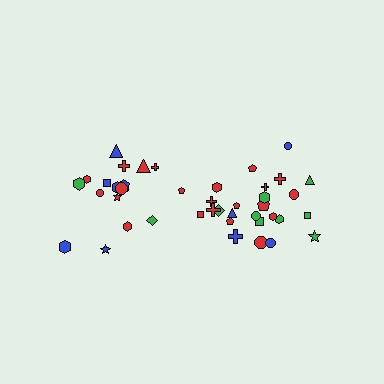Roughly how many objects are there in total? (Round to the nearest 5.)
Roughly 45 objects in total.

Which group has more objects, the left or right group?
The right group.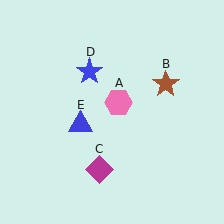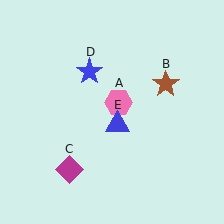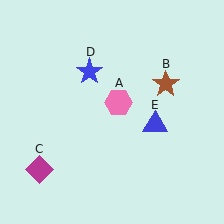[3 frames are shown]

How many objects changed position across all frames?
2 objects changed position: magenta diamond (object C), blue triangle (object E).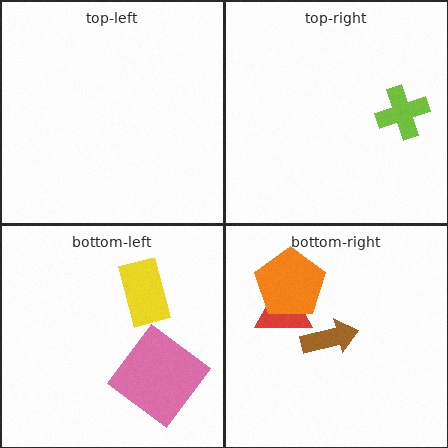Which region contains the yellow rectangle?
The bottom-left region.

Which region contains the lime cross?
The top-right region.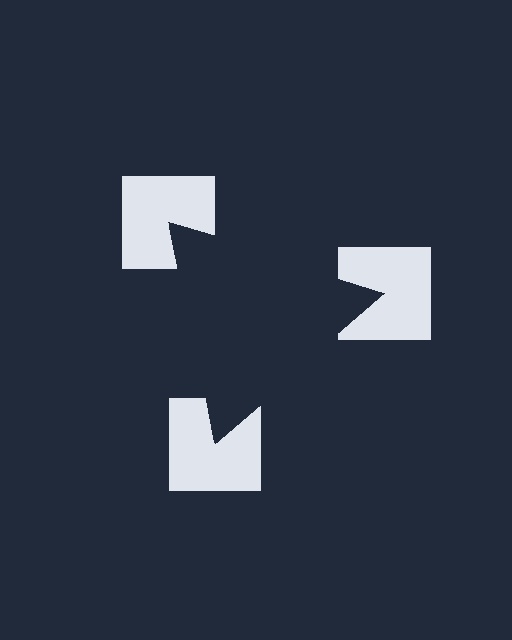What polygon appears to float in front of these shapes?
An illusory triangle — its edges are inferred from the aligned wedge cuts in the notched squares, not physically drawn.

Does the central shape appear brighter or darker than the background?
It typically appears slightly darker than the background, even though no actual brightness change is drawn.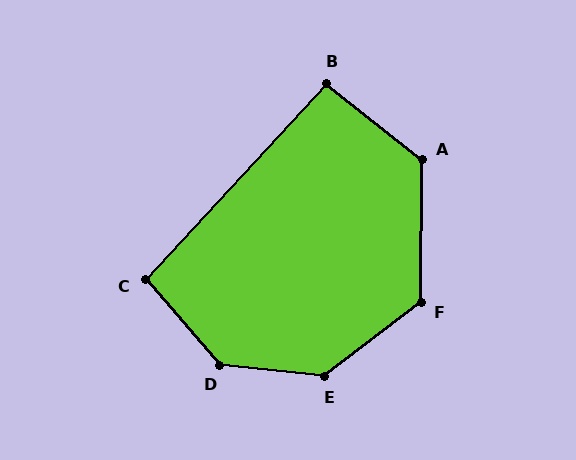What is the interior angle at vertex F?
Approximately 128 degrees (obtuse).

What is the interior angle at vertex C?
Approximately 96 degrees (obtuse).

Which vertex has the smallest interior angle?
B, at approximately 94 degrees.